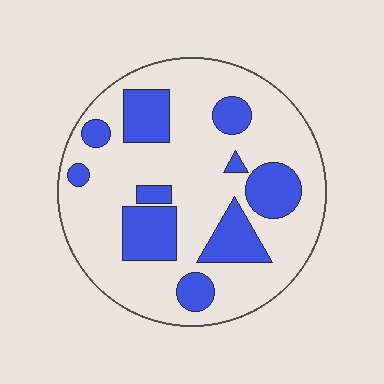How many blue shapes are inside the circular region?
10.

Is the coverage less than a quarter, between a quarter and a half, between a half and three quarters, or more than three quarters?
Between a quarter and a half.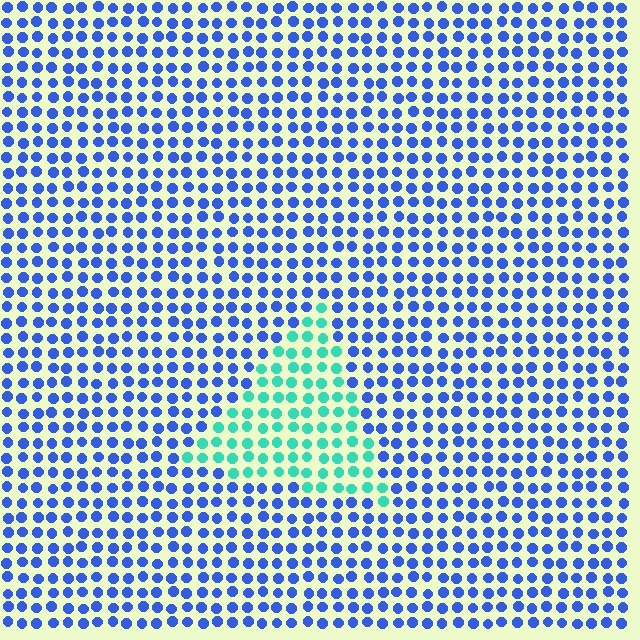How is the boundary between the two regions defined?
The boundary is defined purely by a slight shift in hue (about 61 degrees). Spacing, size, and orientation are identical on both sides.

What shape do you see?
I see a triangle.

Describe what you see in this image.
The image is filled with small blue elements in a uniform arrangement. A triangle-shaped region is visible where the elements are tinted to a slightly different hue, forming a subtle color boundary.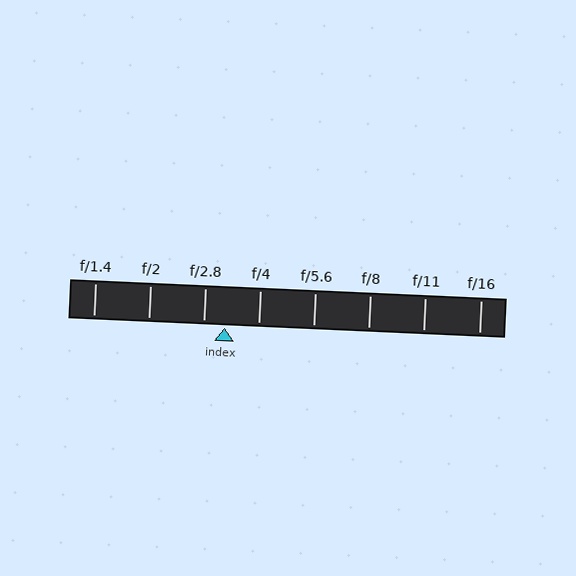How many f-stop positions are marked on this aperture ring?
There are 8 f-stop positions marked.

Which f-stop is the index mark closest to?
The index mark is closest to f/2.8.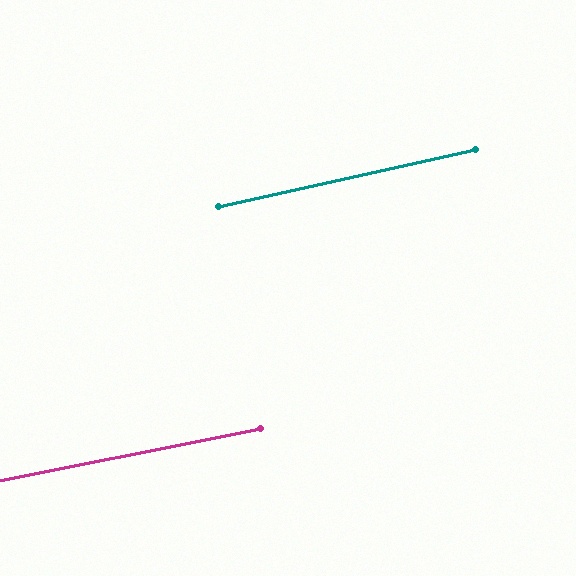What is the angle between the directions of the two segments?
Approximately 1 degree.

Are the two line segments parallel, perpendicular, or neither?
Parallel — their directions differ by only 1.3°.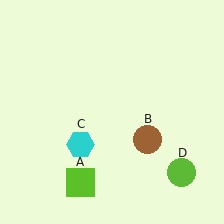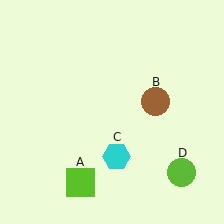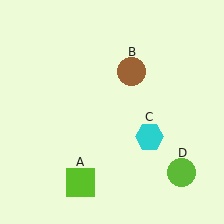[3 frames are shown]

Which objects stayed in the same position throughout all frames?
Lime square (object A) and lime circle (object D) remained stationary.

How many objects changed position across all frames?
2 objects changed position: brown circle (object B), cyan hexagon (object C).